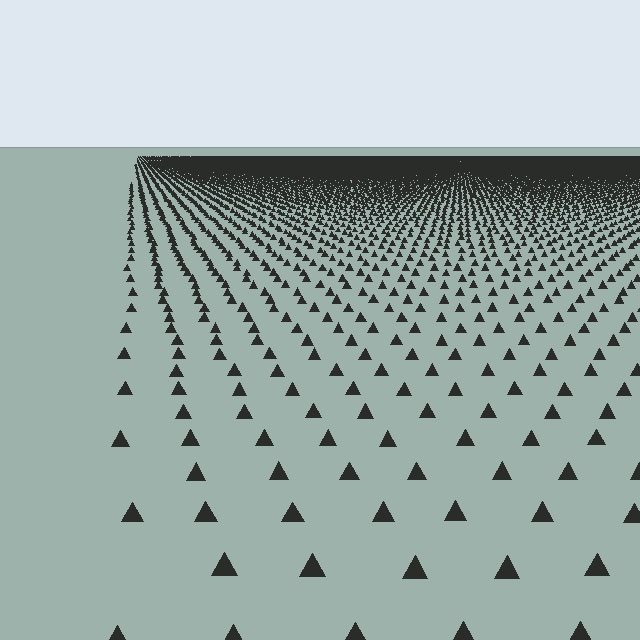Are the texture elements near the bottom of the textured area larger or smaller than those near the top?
Larger. Near the bottom, elements are closer to the viewer and appear at a bigger on-screen size.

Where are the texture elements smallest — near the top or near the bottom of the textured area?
Near the top.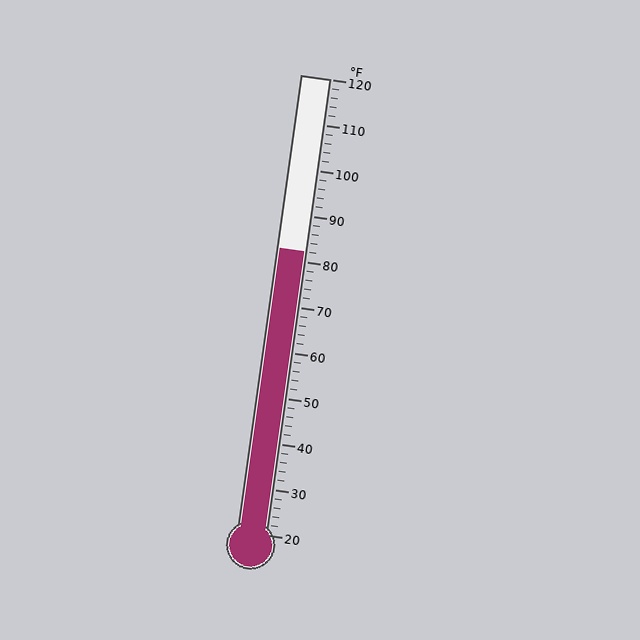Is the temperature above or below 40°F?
The temperature is above 40°F.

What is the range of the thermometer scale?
The thermometer scale ranges from 20°F to 120°F.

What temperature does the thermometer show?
The thermometer shows approximately 82°F.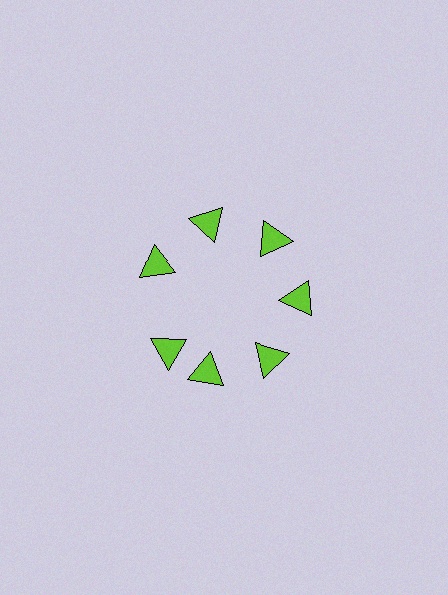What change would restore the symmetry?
The symmetry would be restored by rotating it back into even spacing with its neighbors so that all 7 triangles sit at equal angles and equal distance from the center.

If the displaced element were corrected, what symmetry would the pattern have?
It would have 7-fold rotational symmetry — the pattern would map onto itself every 51 degrees.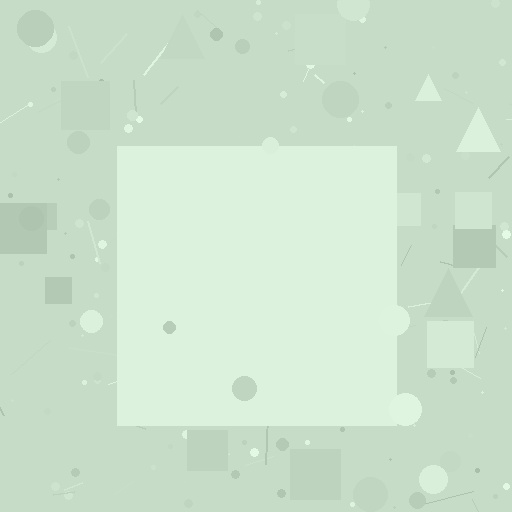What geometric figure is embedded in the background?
A square is embedded in the background.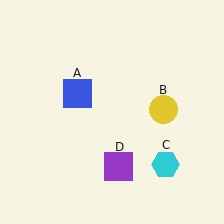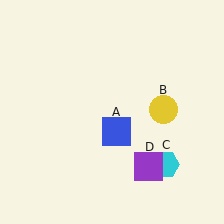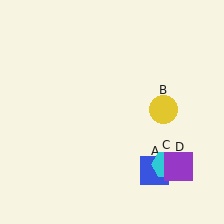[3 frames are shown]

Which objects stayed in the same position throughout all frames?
Yellow circle (object B) and cyan hexagon (object C) remained stationary.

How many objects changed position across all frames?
2 objects changed position: blue square (object A), purple square (object D).